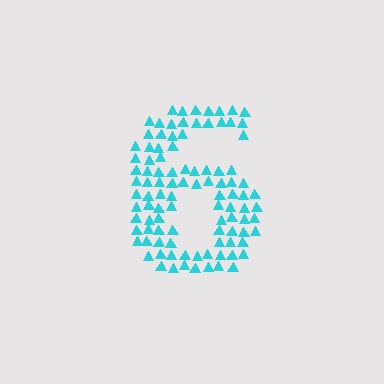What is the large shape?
The large shape is the digit 6.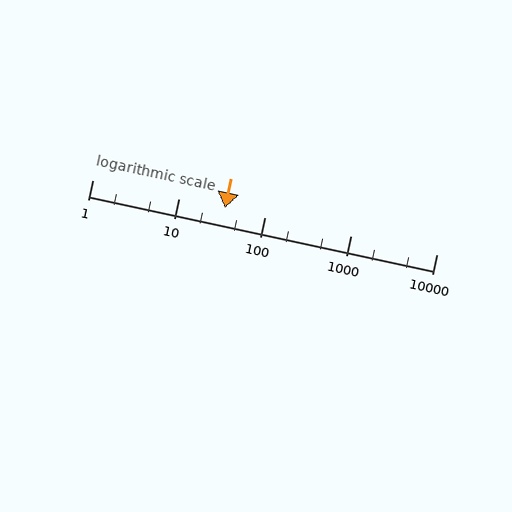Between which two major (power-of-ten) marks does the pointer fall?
The pointer is between 10 and 100.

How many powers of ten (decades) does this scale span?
The scale spans 4 decades, from 1 to 10000.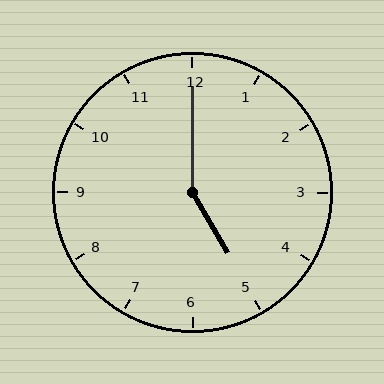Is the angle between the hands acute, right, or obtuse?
It is obtuse.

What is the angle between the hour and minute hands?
Approximately 150 degrees.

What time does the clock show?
5:00.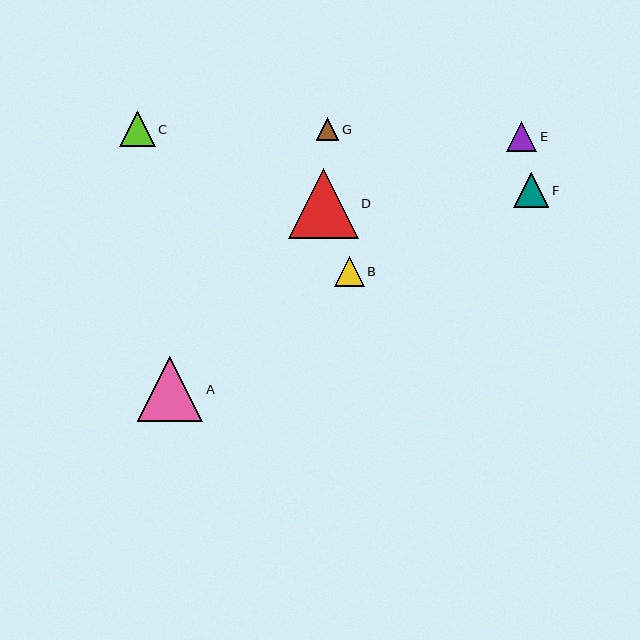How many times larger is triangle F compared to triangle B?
Triangle F is approximately 1.2 times the size of triangle B.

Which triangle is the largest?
Triangle D is the largest with a size of approximately 70 pixels.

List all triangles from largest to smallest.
From largest to smallest: D, A, C, F, E, B, G.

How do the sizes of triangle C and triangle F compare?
Triangle C and triangle F are approximately the same size.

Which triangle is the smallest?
Triangle G is the smallest with a size of approximately 23 pixels.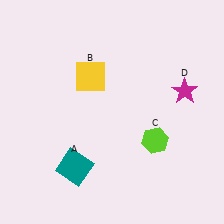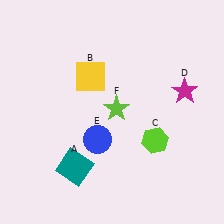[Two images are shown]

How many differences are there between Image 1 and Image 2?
There are 2 differences between the two images.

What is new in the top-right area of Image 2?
A lime star (F) was added in the top-right area of Image 2.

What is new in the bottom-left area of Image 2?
A blue circle (E) was added in the bottom-left area of Image 2.